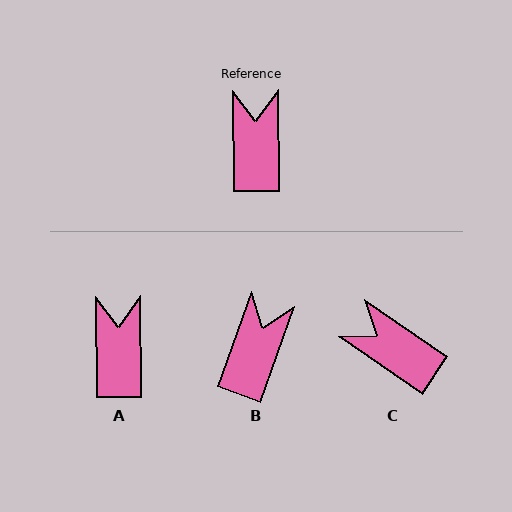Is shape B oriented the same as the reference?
No, it is off by about 20 degrees.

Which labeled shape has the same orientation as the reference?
A.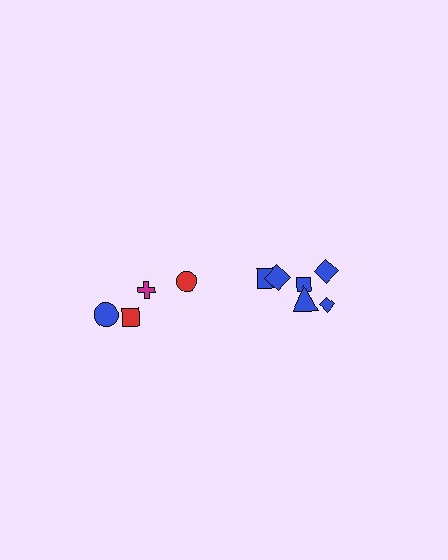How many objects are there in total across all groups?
There are 10 objects.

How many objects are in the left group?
There are 4 objects.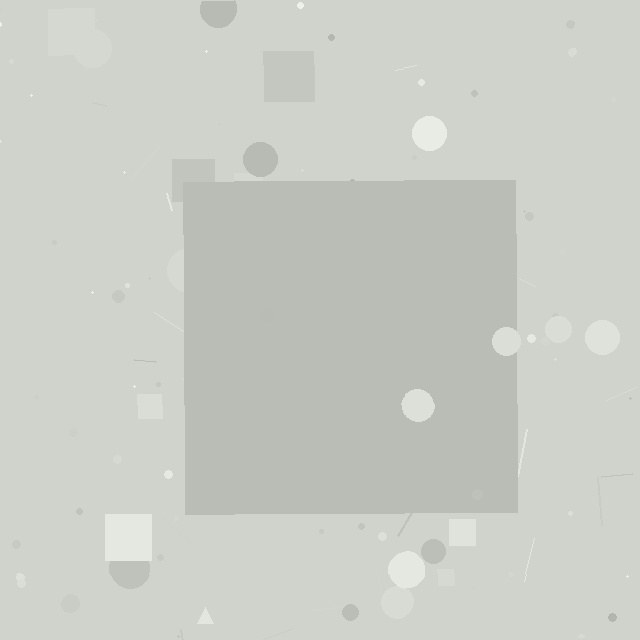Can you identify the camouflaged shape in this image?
The camouflaged shape is a square.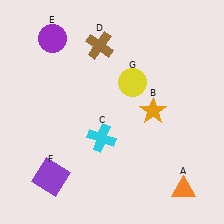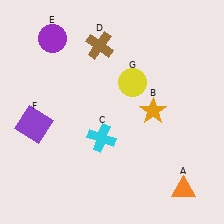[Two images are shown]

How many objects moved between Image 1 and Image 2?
1 object moved between the two images.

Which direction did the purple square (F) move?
The purple square (F) moved up.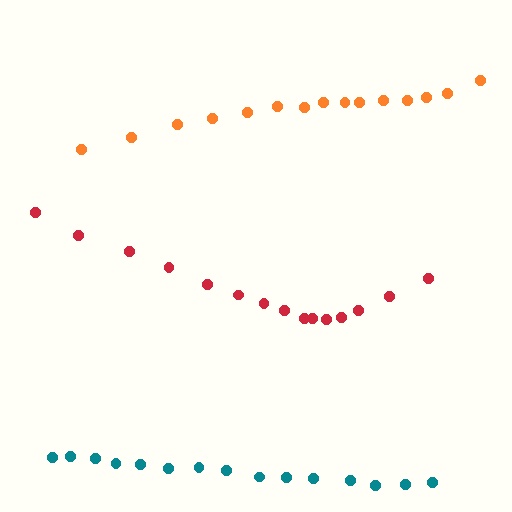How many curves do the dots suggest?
There are 3 distinct paths.